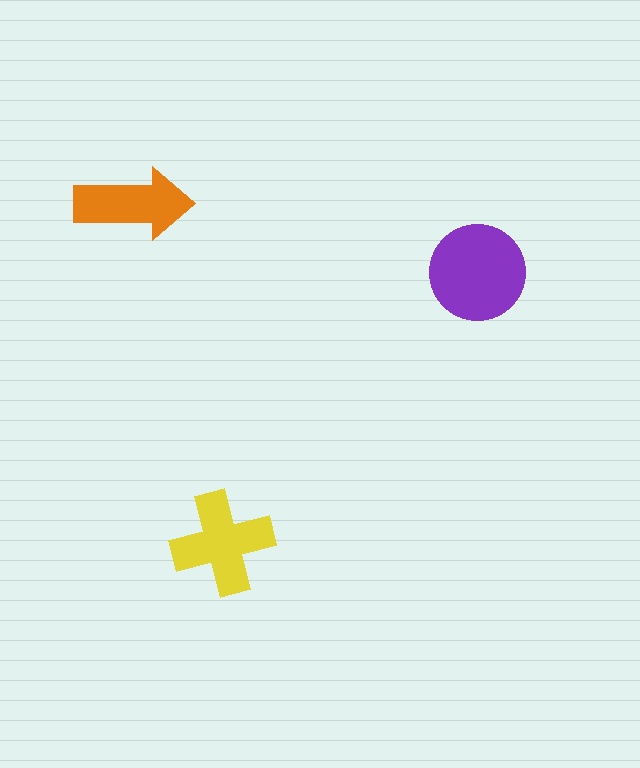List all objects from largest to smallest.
The purple circle, the yellow cross, the orange arrow.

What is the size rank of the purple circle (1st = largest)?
1st.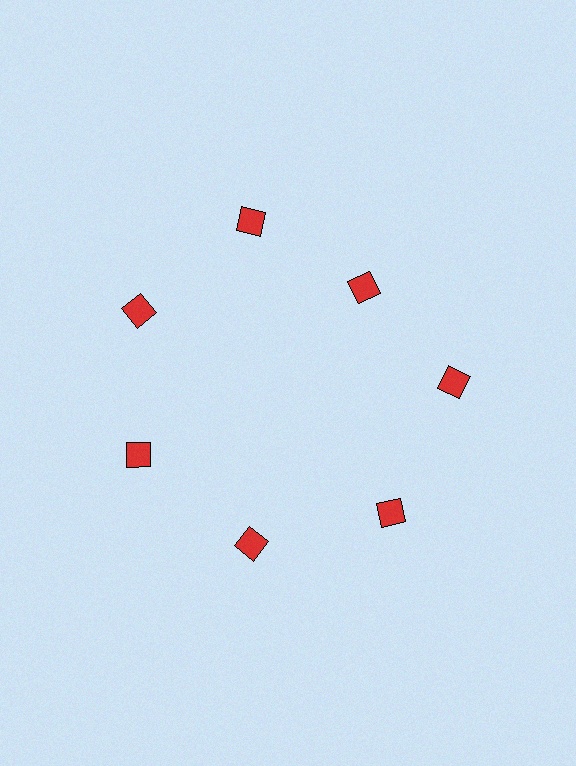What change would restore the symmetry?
The symmetry would be restored by moving it outward, back onto the ring so that all 7 diamonds sit at equal angles and equal distance from the center.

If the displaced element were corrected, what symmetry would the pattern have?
It would have 7-fold rotational symmetry — the pattern would map onto itself every 51 degrees.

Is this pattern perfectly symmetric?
No. The 7 red diamonds are arranged in a ring, but one element near the 1 o'clock position is pulled inward toward the center, breaking the 7-fold rotational symmetry.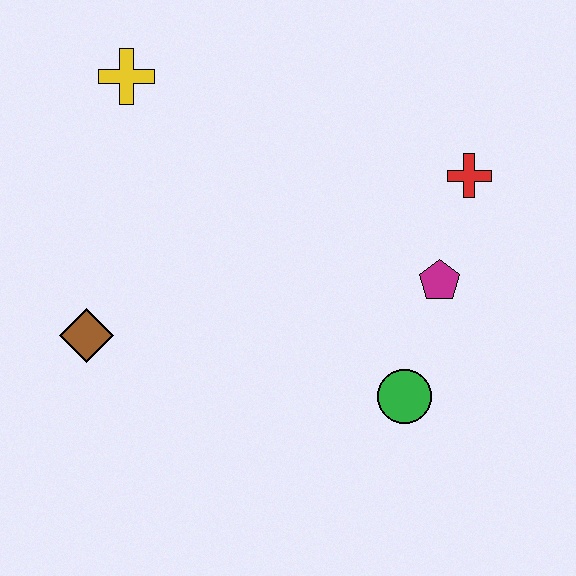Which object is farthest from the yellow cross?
The green circle is farthest from the yellow cross.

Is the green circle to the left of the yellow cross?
No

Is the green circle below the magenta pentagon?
Yes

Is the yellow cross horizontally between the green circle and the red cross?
No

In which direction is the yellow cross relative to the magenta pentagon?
The yellow cross is to the left of the magenta pentagon.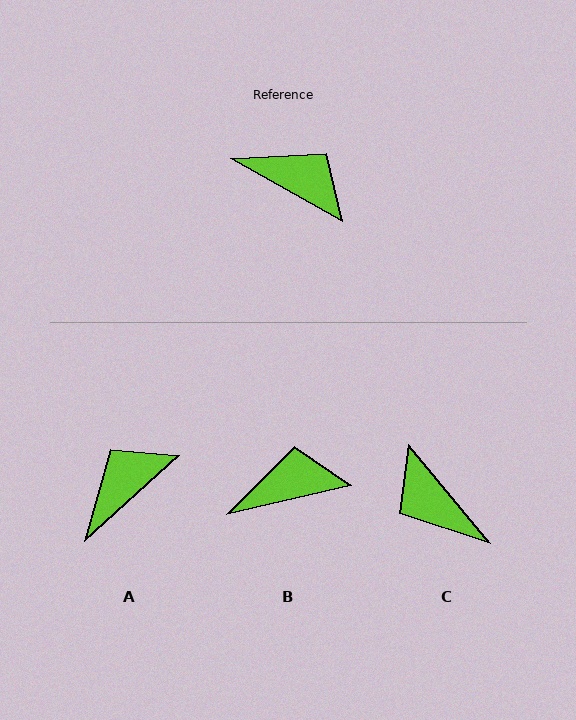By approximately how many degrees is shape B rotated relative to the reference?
Approximately 42 degrees counter-clockwise.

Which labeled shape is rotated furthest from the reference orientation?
C, about 159 degrees away.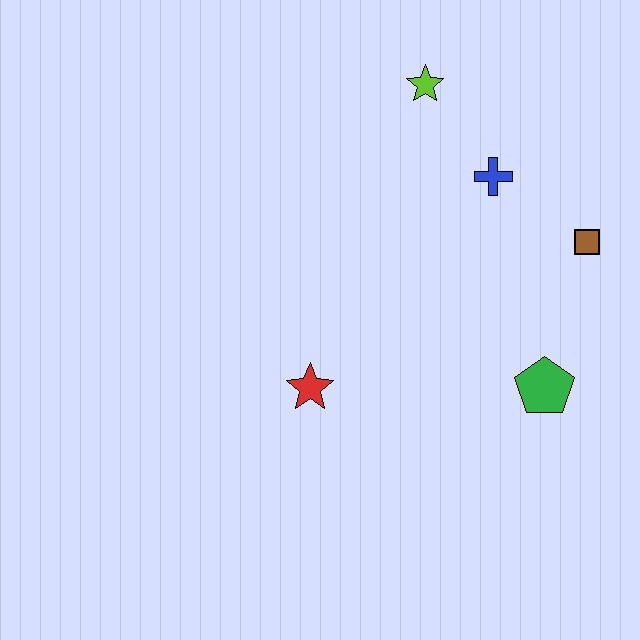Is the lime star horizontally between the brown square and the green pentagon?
No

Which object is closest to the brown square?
The blue cross is closest to the brown square.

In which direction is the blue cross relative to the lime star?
The blue cross is below the lime star.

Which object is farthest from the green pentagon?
The lime star is farthest from the green pentagon.